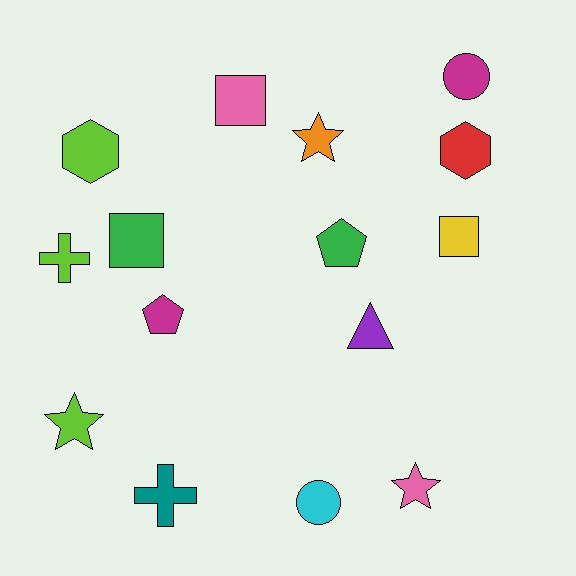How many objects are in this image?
There are 15 objects.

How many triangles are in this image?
There is 1 triangle.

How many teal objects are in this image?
There is 1 teal object.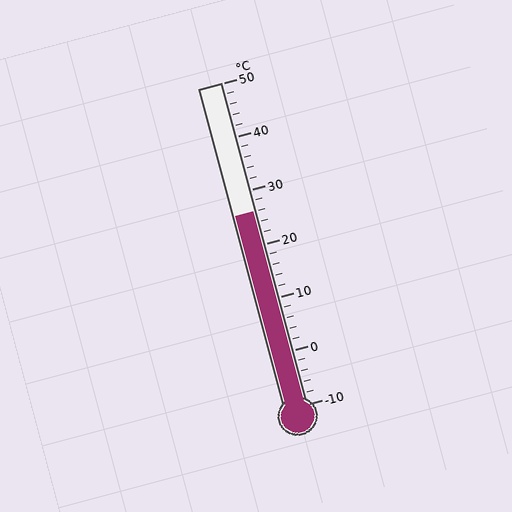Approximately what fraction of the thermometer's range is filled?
The thermometer is filled to approximately 60% of its range.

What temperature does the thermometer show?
The thermometer shows approximately 26°C.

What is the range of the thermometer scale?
The thermometer scale ranges from -10°C to 50°C.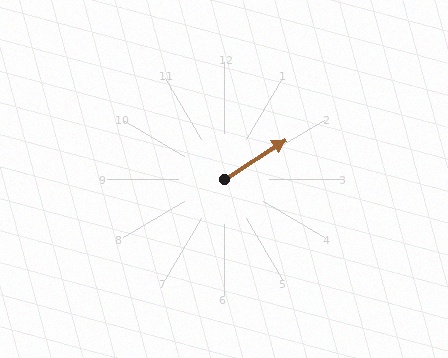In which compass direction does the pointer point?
Northeast.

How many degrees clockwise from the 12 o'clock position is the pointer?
Approximately 57 degrees.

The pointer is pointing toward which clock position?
Roughly 2 o'clock.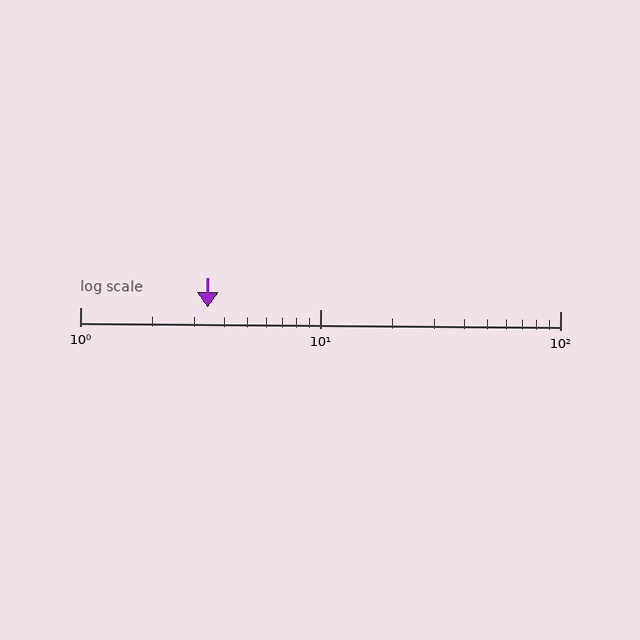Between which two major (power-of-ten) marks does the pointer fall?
The pointer is between 1 and 10.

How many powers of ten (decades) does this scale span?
The scale spans 2 decades, from 1 to 100.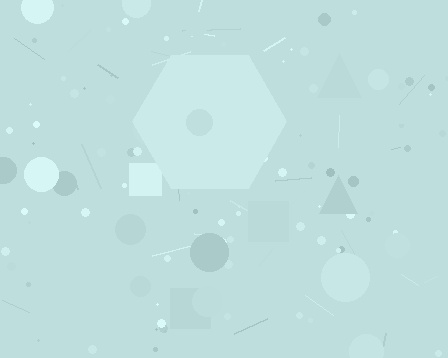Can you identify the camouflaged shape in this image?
The camouflaged shape is a hexagon.